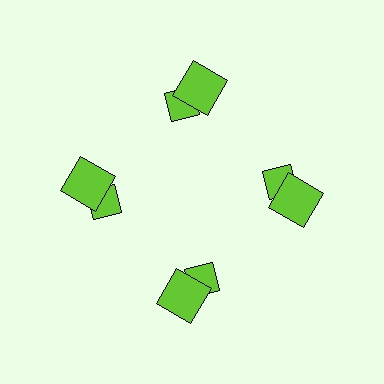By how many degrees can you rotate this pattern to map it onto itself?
The pattern maps onto itself every 90 degrees of rotation.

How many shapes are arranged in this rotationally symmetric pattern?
There are 8 shapes, arranged in 4 groups of 2.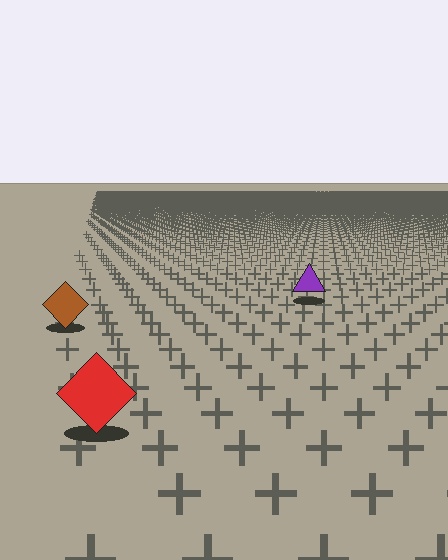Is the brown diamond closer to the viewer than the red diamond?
No. The red diamond is closer — you can tell from the texture gradient: the ground texture is coarser near it.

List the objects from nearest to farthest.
From nearest to farthest: the red diamond, the brown diamond, the purple triangle.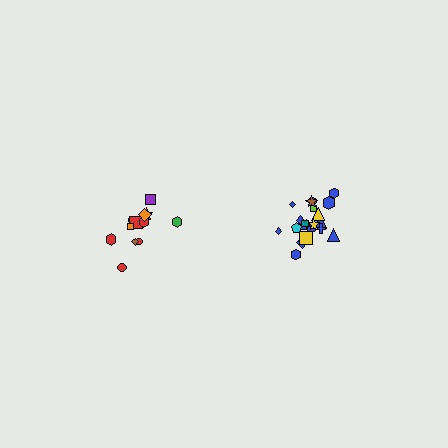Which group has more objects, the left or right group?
The right group.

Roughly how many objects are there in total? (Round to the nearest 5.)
Roughly 35 objects in total.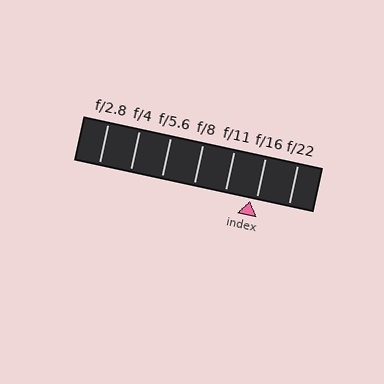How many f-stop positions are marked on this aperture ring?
There are 7 f-stop positions marked.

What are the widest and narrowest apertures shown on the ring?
The widest aperture shown is f/2.8 and the narrowest is f/22.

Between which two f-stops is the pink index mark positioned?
The index mark is between f/11 and f/16.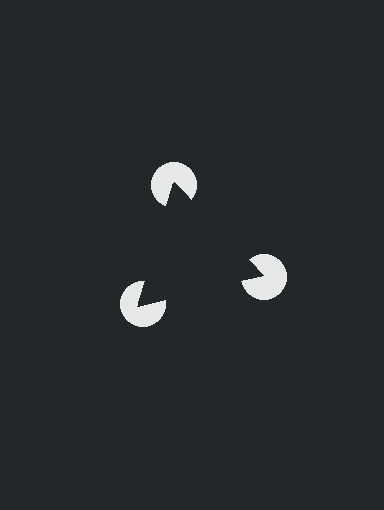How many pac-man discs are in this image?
There are 3 — one at each vertex of the illusory triangle.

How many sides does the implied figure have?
3 sides.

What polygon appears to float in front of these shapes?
An illusory triangle — its edges are inferred from the aligned wedge cuts in the pac-man discs, not physically drawn.